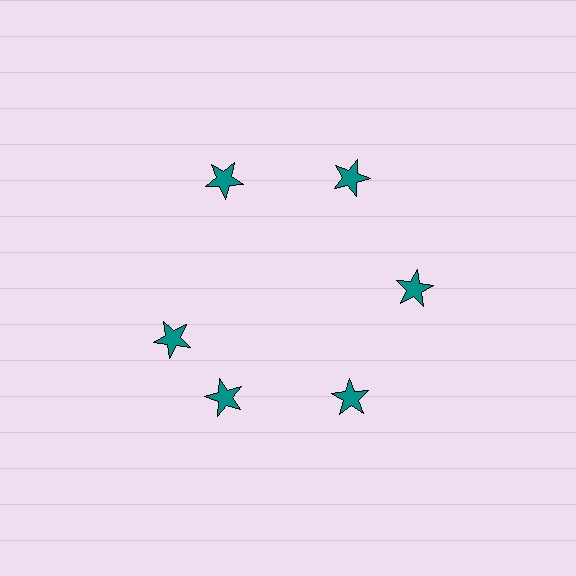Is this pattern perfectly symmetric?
No. The 6 teal stars are arranged in a ring, but one element near the 9 o'clock position is rotated out of alignment along the ring, breaking the 6-fold rotational symmetry.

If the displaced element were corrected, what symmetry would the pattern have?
It would have 6-fold rotational symmetry — the pattern would map onto itself every 60 degrees.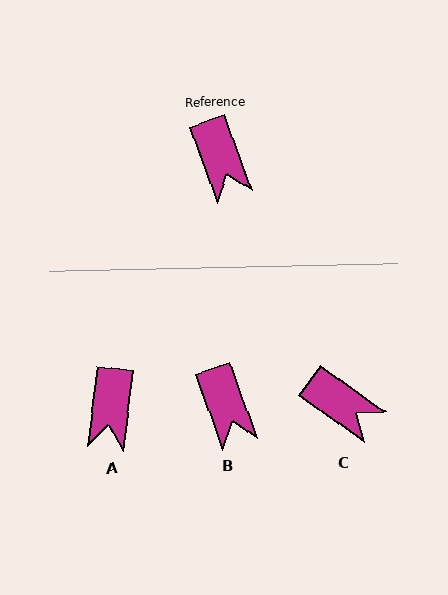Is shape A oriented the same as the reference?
No, it is off by about 27 degrees.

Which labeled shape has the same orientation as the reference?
B.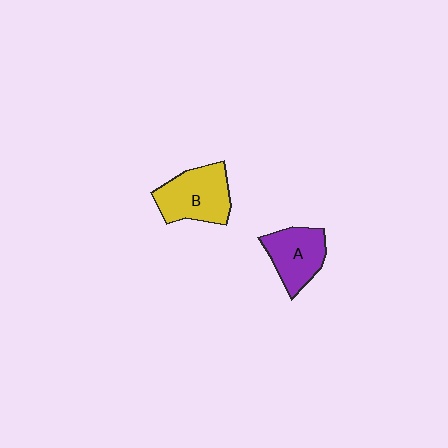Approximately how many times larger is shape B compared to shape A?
Approximately 1.2 times.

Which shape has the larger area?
Shape B (yellow).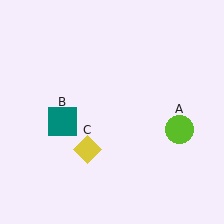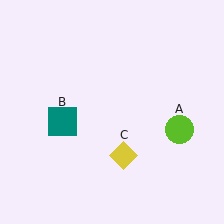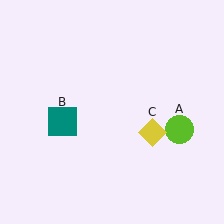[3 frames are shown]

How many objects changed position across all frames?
1 object changed position: yellow diamond (object C).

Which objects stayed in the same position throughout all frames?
Lime circle (object A) and teal square (object B) remained stationary.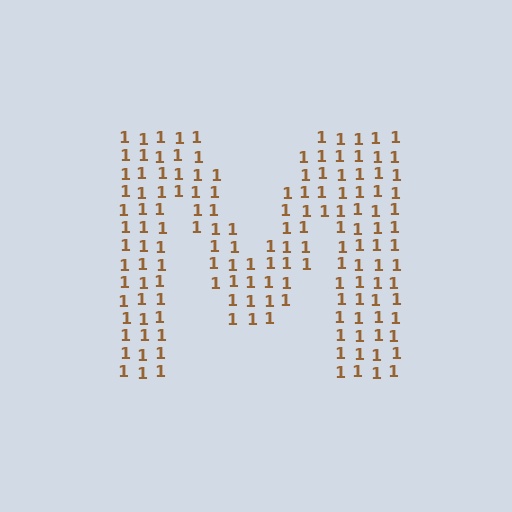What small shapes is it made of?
It is made of small digit 1's.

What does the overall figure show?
The overall figure shows the letter M.